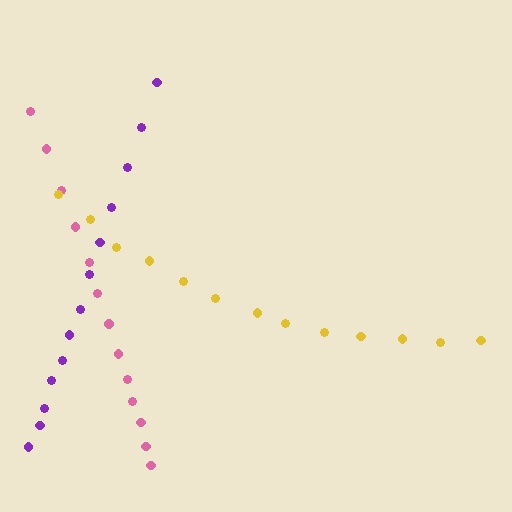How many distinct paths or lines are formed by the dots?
There are 3 distinct paths.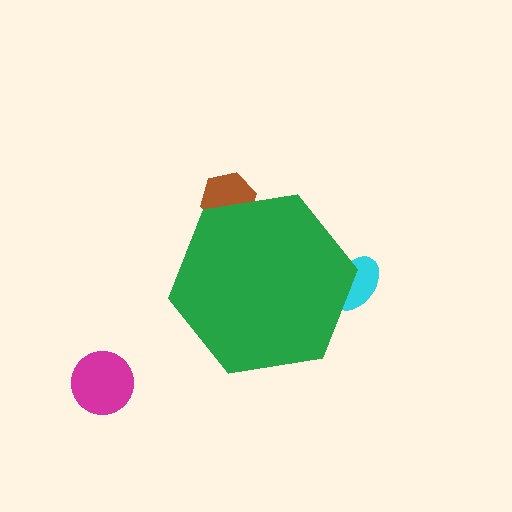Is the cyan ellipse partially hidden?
Yes, the cyan ellipse is partially hidden behind the green hexagon.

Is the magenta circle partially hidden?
No, the magenta circle is fully visible.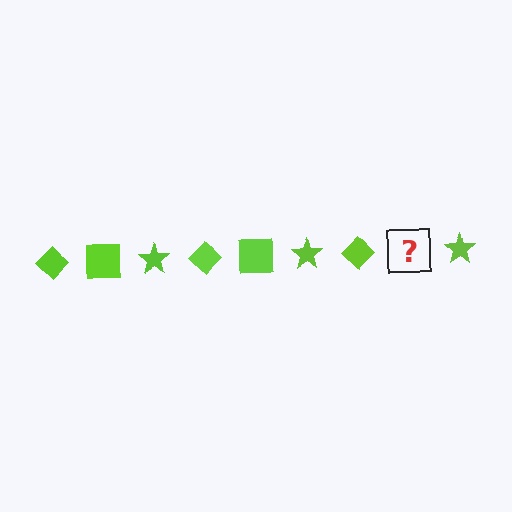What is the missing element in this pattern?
The missing element is a lime square.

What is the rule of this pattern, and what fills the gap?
The rule is that the pattern cycles through diamond, square, star shapes in lime. The gap should be filled with a lime square.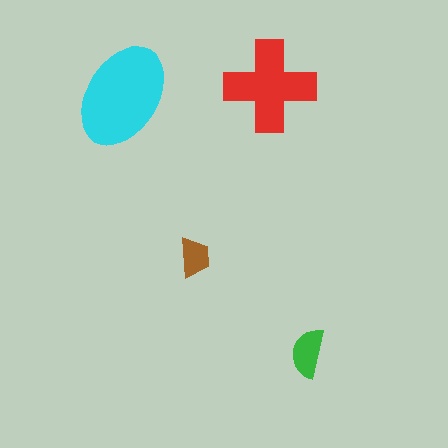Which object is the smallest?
The brown trapezoid.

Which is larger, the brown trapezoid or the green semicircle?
The green semicircle.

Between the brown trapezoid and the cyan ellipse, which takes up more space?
The cyan ellipse.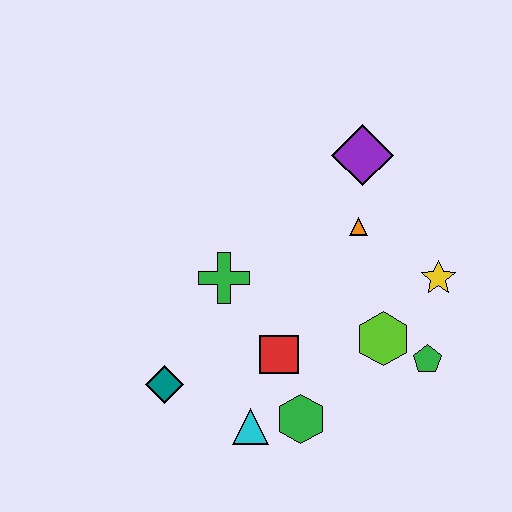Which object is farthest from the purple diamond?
The teal diamond is farthest from the purple diamond.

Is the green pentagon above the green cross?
No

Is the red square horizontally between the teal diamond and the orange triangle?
Yes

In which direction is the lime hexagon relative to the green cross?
The lime hexagon is to the right of the green cross.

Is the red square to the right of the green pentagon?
No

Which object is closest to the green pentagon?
The lime hexagon is closest to the green pentagon.